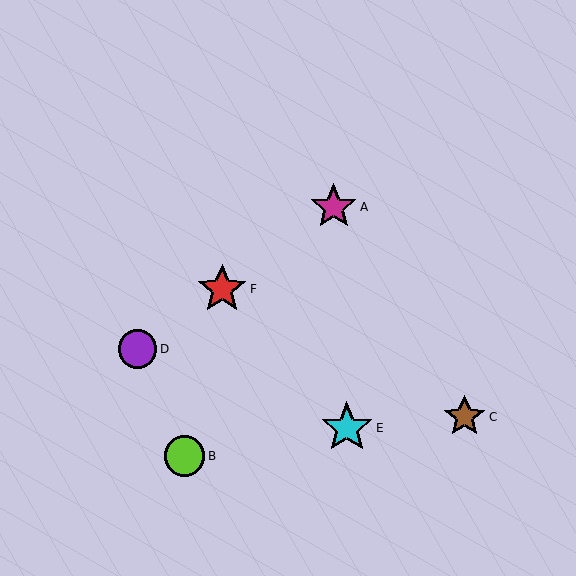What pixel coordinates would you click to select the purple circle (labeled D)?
Click at (137, 349) to select the purple circle D.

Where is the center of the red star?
The center of the red star is at (222, 289).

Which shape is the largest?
The cyan star (labeled E) is the largest.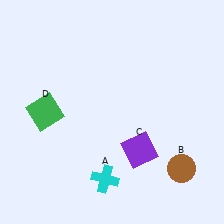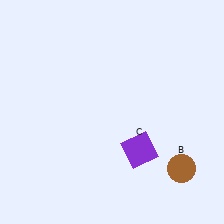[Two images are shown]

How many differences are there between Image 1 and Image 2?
There are 2 differences between the two images.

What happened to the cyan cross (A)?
The cyan cross (A) was removed in Image 2. It was in the bottom-left area of Image 1.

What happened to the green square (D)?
The green square (D) was removed in Image 2. It was in the bottom-left area of Image 1.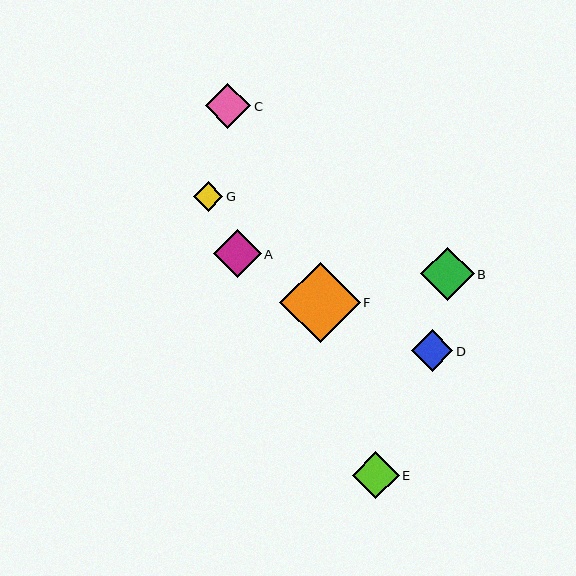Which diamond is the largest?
Diamond F is the largest with a size of approximately 80 pixels.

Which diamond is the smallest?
Diamond G is the smallest with a size of approximately 30 pixels.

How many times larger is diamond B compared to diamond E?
Diamond B is approximately 1.1 times the size of diamond E.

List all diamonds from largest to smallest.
From largest to smallest: F, B, A, E, C, D, G.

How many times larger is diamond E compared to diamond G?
Diamond E is approximately 1.6 times the size of diamond G.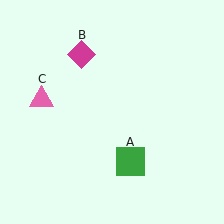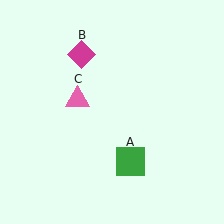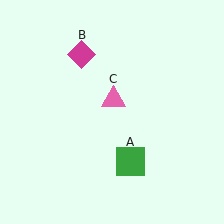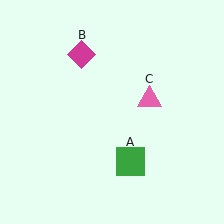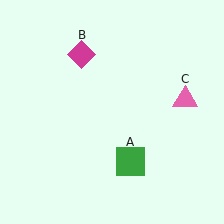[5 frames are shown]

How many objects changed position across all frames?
1 object changed position: pink triangle (object C).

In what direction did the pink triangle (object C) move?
The pink triangle (object C) moved right.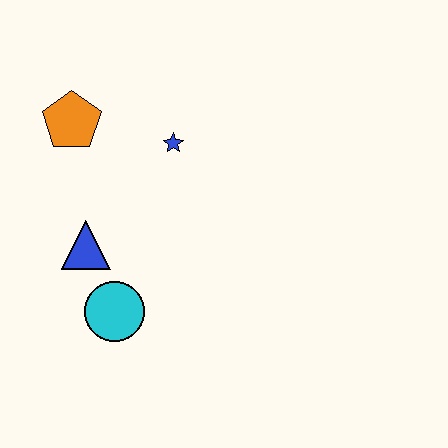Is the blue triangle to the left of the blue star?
Yes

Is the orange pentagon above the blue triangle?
Yes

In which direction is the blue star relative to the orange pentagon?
The blue star is to the right of the orange pentagon.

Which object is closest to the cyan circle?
The blue triangle is closest to the cyan circle.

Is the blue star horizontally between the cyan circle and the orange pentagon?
No